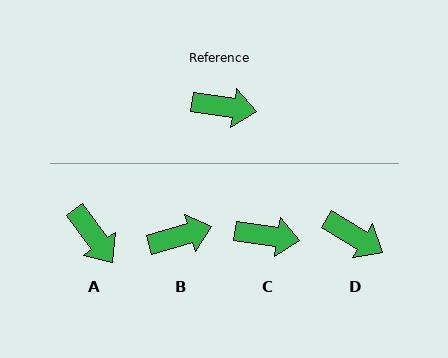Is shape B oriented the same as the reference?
No, it is off by about 25 degrees.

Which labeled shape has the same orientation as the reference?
C.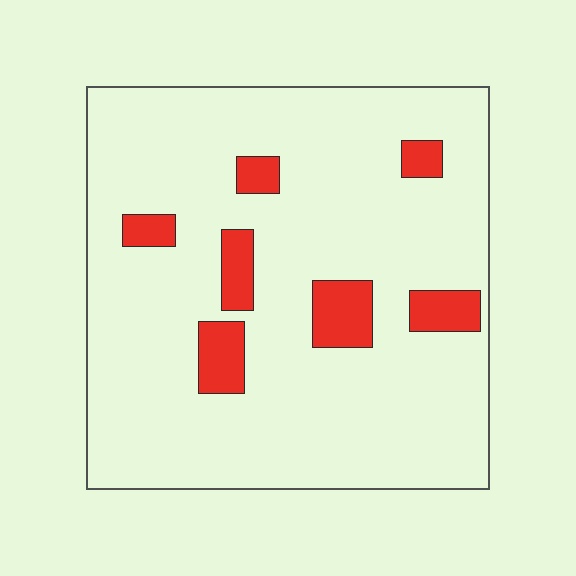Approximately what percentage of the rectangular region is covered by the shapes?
Approximately 10%.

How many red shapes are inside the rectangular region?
7.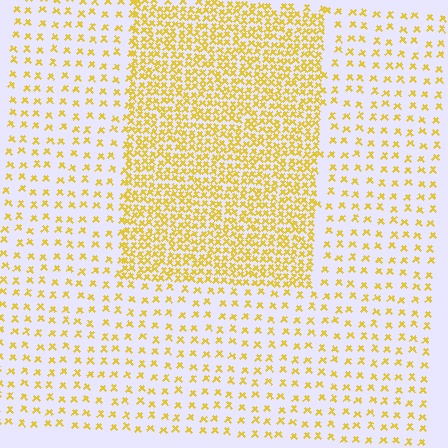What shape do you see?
I see a rectangle.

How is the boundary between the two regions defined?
The boundary is defined by a change in element density (approximately 2.8x ratio). All elements are the same color, size, and shape.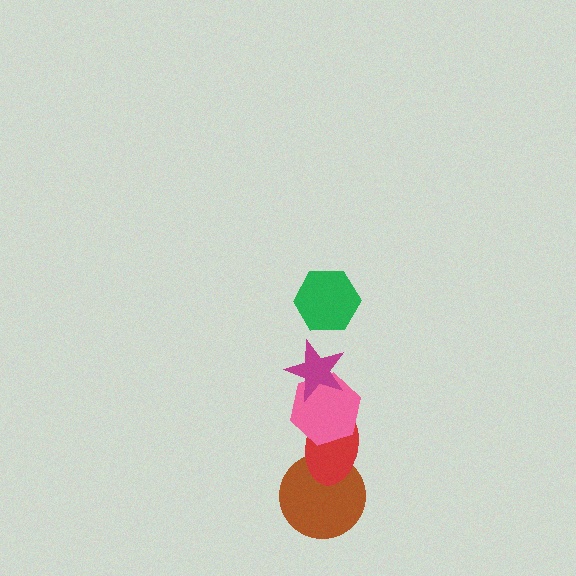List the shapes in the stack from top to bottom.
From top to bottom: the green hexagon, the magenta star, the pink hexagon, the red ellipse, the brown circle.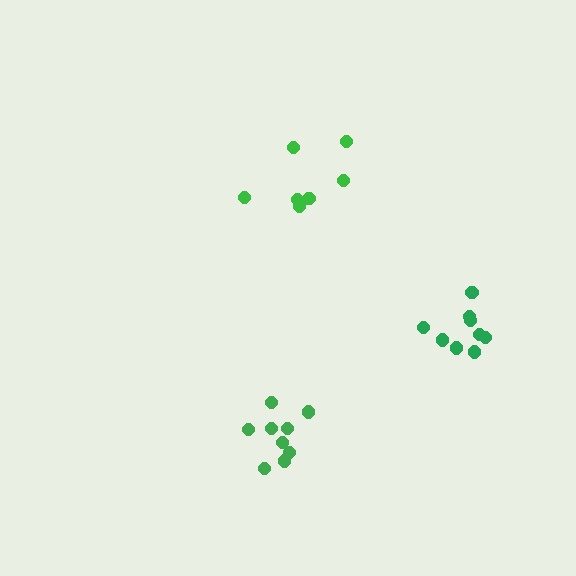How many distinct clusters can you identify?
There are 3 distinct clusters.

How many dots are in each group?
Group 1: 9 dots, Group 2: 7 dots, Group 3: 9 dots (25 total).